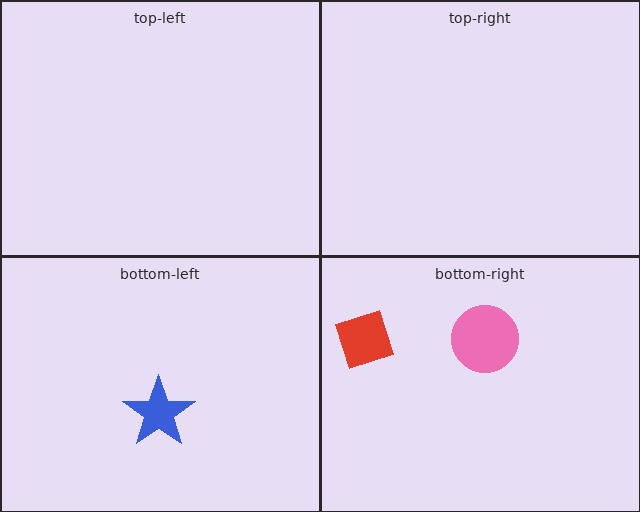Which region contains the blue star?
The bottom-left region.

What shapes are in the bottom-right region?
The red diamond, the pink circle.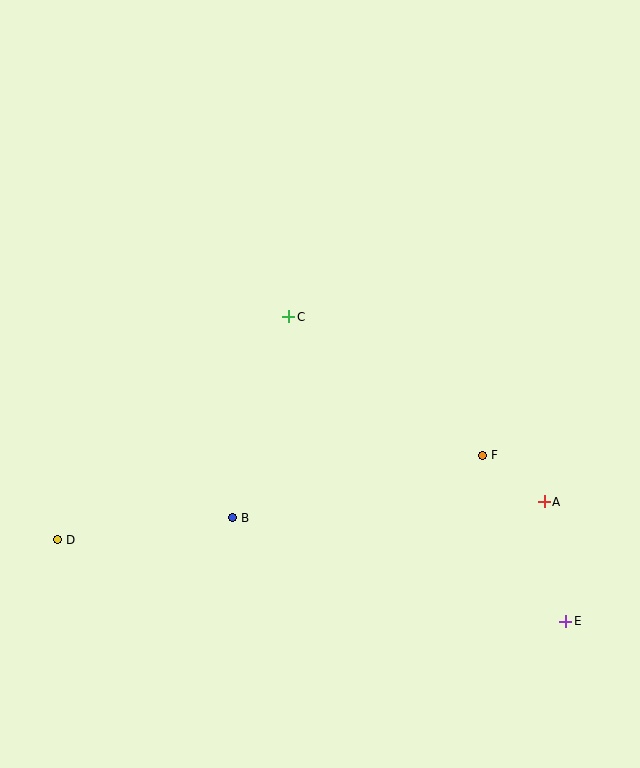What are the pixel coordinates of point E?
Point E is at (566, 621).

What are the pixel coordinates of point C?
Point C is at (289, 317).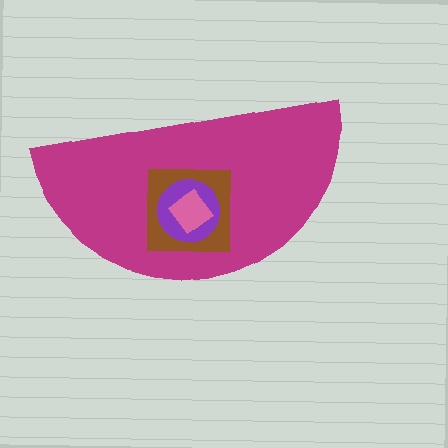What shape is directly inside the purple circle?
The pink diamond.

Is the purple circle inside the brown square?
Yes.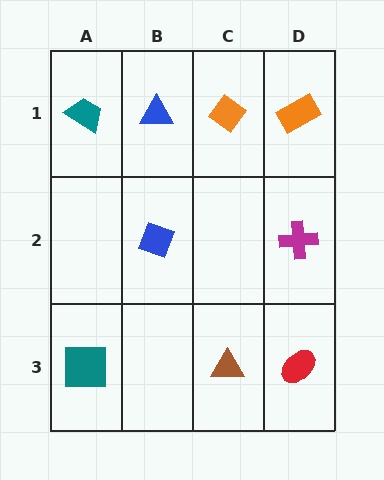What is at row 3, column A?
A teal square.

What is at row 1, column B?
A blue triangle.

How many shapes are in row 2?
2 shapes.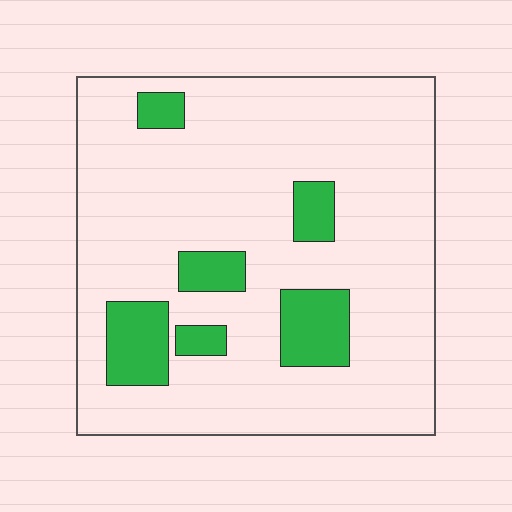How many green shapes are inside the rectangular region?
6.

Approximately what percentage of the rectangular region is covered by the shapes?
Approximately 15%.